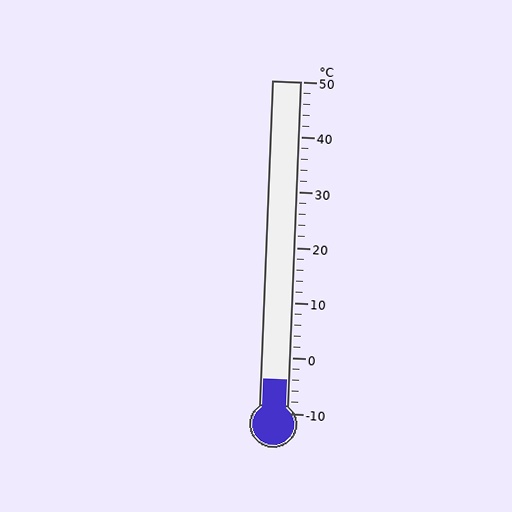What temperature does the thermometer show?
The thermometer shows approximately -4°C.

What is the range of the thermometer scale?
The thermometer scale ranges from -10°C to 50°C.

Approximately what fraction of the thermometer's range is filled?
The thermometer is filled to approximately 10% of its range.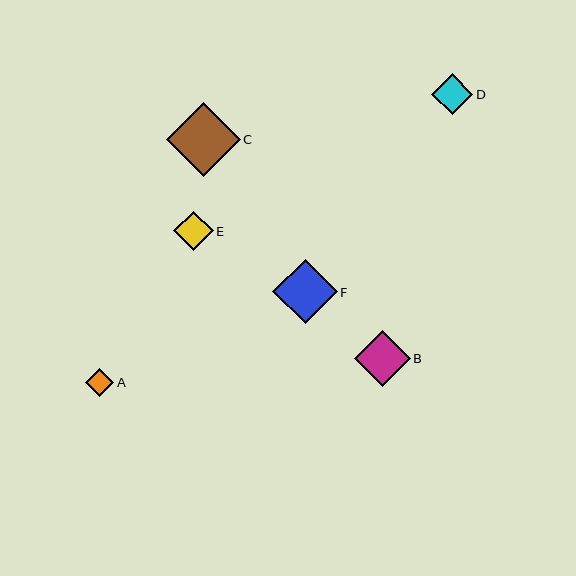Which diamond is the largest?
Diamond C is the largest with a size of approximately 74 pixels.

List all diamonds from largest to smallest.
From largest to smallest: C, F, B, D, E, A.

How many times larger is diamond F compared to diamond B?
Diamond F is approximately 1.2 times the size of diamond B.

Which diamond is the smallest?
Diamond A is the smallest with a size of approximately 28 pixels.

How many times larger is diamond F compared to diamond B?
Diamond F is approximately 1.2 times the size of diamond B.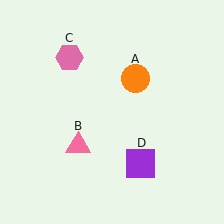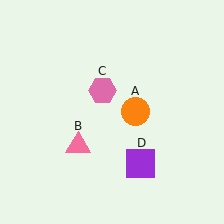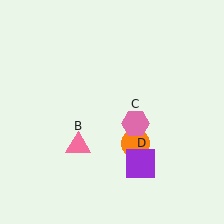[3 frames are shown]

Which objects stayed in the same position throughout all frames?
Pink triangle (object B) and purple square (object D) remained stationary.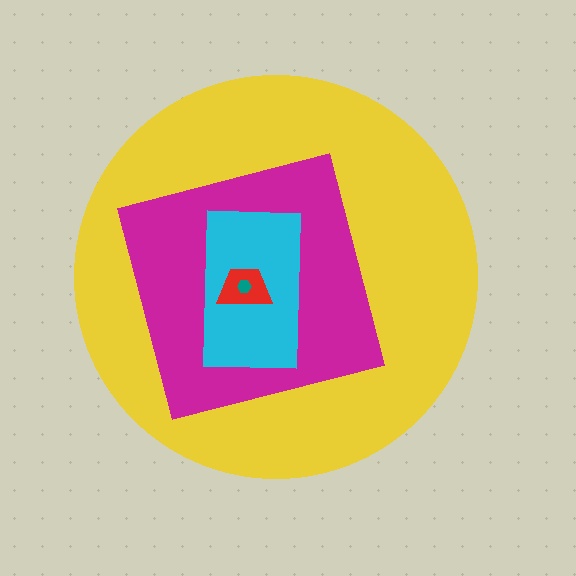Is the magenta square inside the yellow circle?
Yes.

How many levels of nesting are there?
5.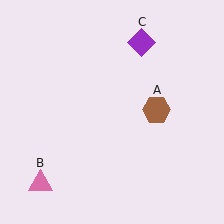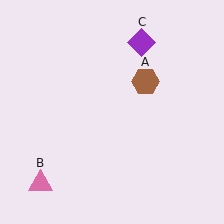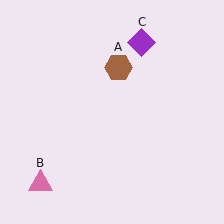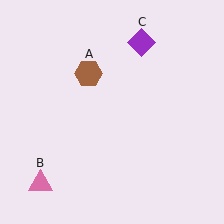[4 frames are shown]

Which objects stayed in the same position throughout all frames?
Pink triangle (object B) and purple diamond (object C) remained stationary.